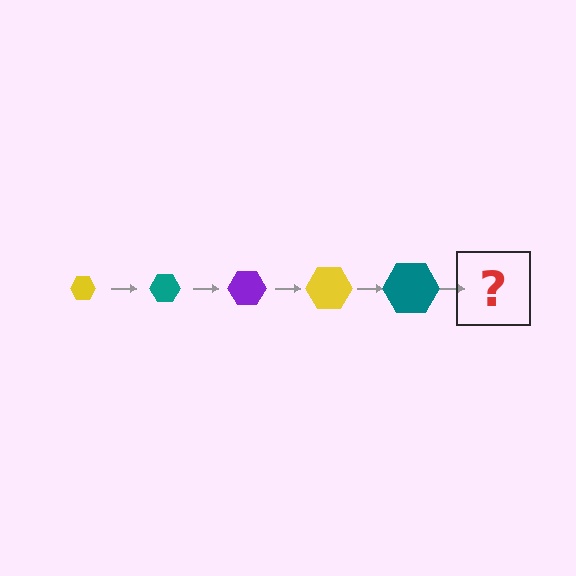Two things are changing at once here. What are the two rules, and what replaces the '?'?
The two rules are that the hexagon grows larger each step and the color cycles through yellow, teal, and purple. The '?' should be a purple hexagon, larger than the previous one.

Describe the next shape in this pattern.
It should be a purple hexagon, larger than the previous one.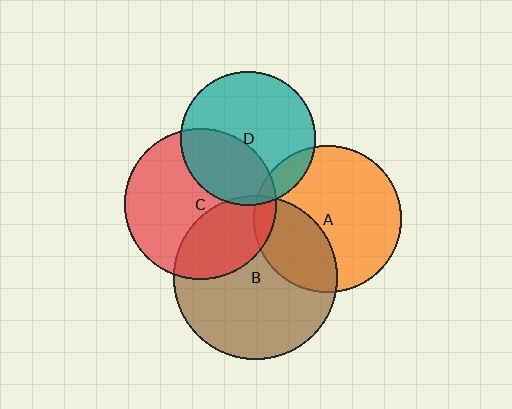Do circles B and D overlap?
Yes.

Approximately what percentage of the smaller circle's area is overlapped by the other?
Approximately 5%.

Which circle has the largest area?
Circle B (brown).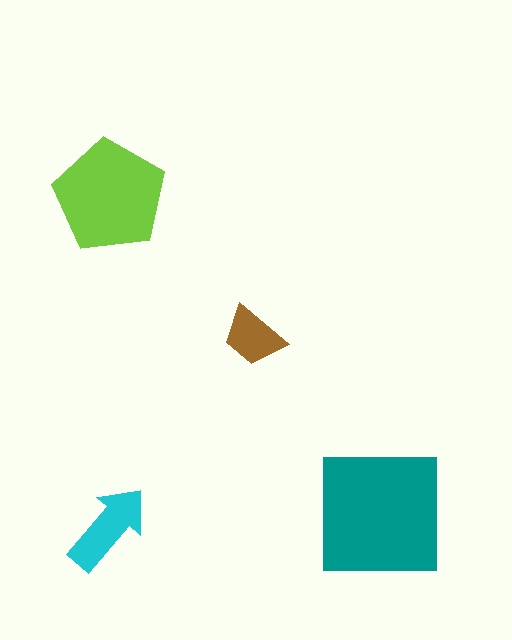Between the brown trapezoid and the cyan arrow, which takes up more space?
The cyan arrow.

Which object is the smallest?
The brown trapezoid.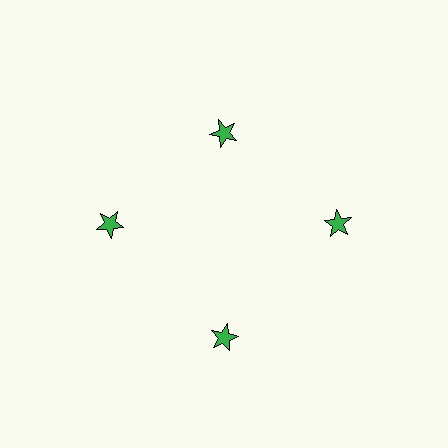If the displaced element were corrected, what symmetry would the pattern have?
It would have 4-fold rotational symmetry — the pattern would map onto itself every 90 degrees.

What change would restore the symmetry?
The symmetry would be restored by moving it outward, back onto the ring so that all 4 stars sit at equal angles and equal distance from the center.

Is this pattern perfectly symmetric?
No. The 4 green stars are arranged in a ring, but one element near the 12 o'clock position is pulled inward toward the center, breaking the 4-fold rotational symmetry.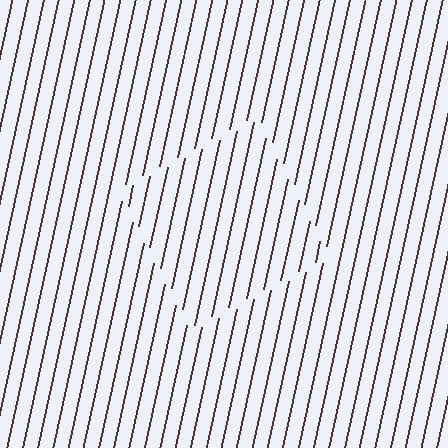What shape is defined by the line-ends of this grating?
An illusory square. The interior of the shape contains the same grating, shifted by half a period — the contour is defined by the phase discontinuity where line-ends from the inner and outer gratings abut.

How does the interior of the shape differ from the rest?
The interior of the shape contains the same grating, shifted by half a period — the contour is defined by the phase discontinuity where line-ends from the inner and outer gratings abut.